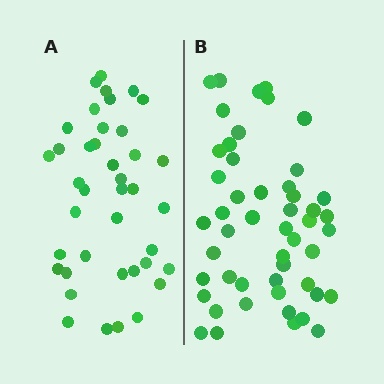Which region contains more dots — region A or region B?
Region B (the right region) has more dots.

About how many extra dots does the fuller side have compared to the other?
Region B has roughly 10 or so more dots than region A.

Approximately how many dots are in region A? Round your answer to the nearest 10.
About 40 dots.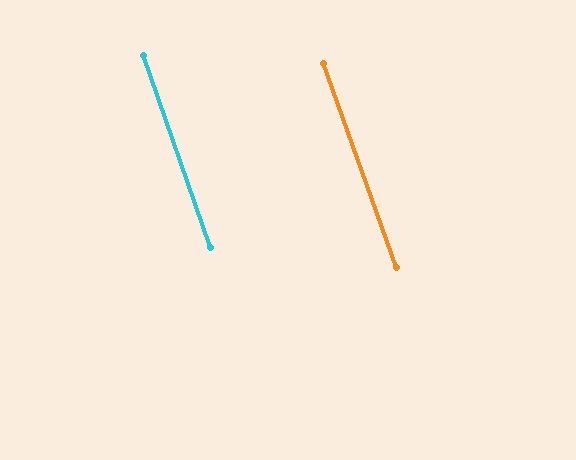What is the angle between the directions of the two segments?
Approximately 0 degrees.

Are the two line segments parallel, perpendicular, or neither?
Parallel — their directions differ by only 0.4°.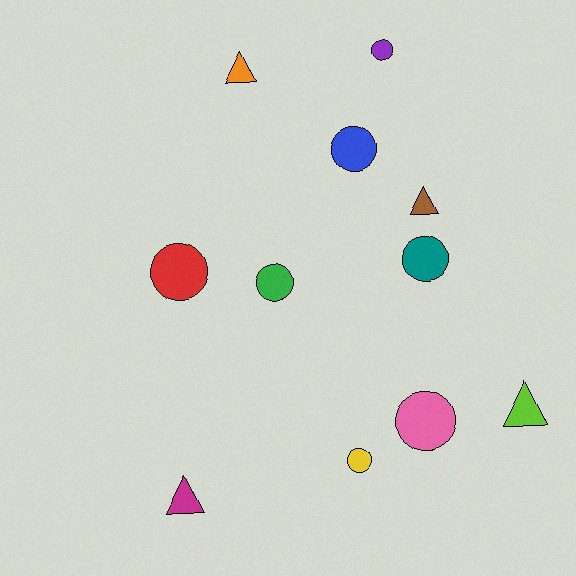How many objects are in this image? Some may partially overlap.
There are 11 objects.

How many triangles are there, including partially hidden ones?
There are 4 triangles.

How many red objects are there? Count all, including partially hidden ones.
There is 1 red object.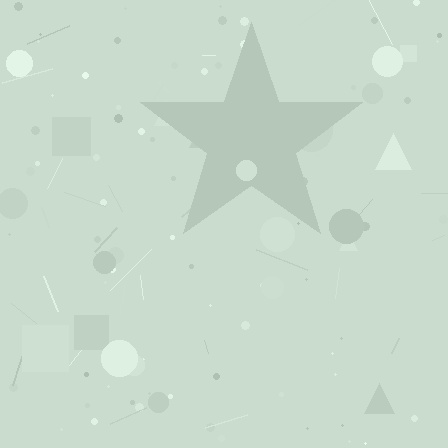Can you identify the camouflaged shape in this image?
The camouflaged shape is a star.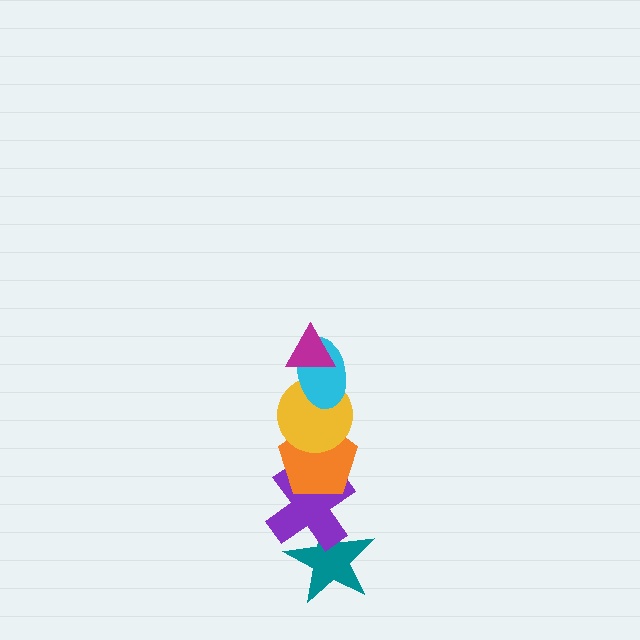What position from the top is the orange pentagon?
The orange pentagon is 4th from the top.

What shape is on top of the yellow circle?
The cyan ellipse is on top of the yellow circle.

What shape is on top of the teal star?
The purple cross is on top of the teal star.